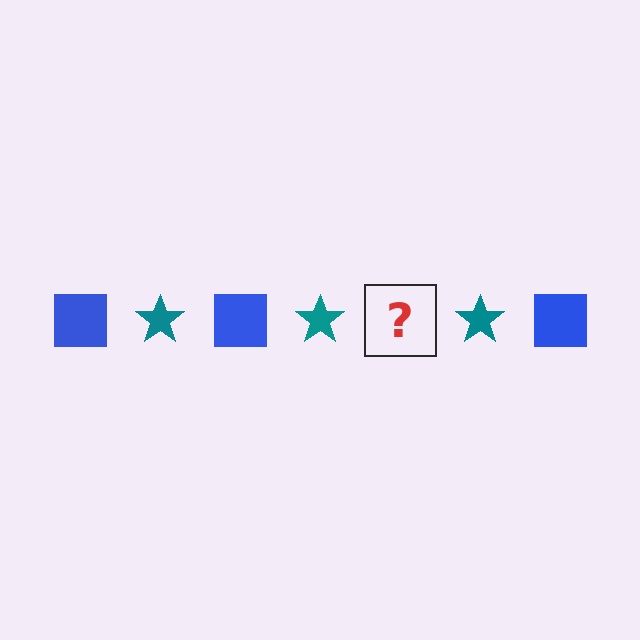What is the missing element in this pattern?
The missing element is a blue square.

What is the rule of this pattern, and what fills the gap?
The rule is that the pattern alternates between blue square and teal star. The gap should be filled with a blue square.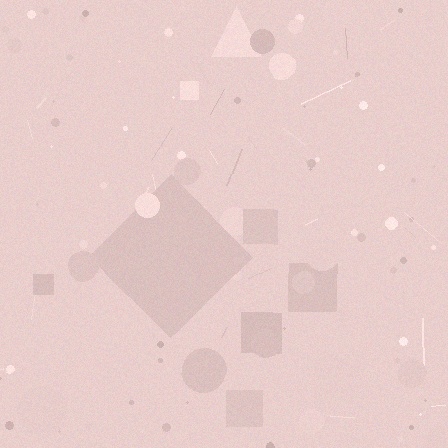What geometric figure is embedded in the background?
A diamond is embedded in the background.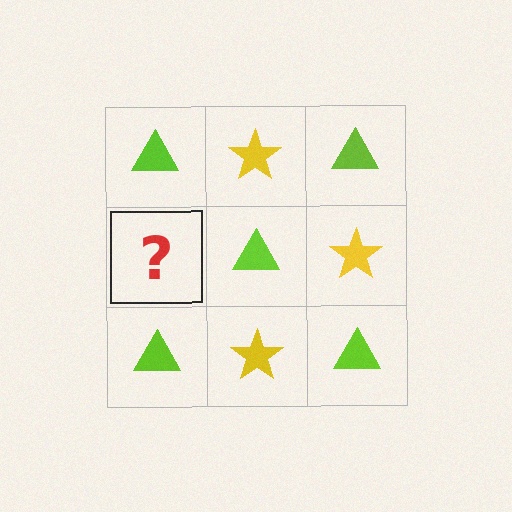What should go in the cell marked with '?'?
The missing cell should contain a yellow star.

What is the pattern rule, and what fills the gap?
The rule is that it alternates lime triangle and yellow star in a checkerboard pattern. The gap should be filled with a yellow star.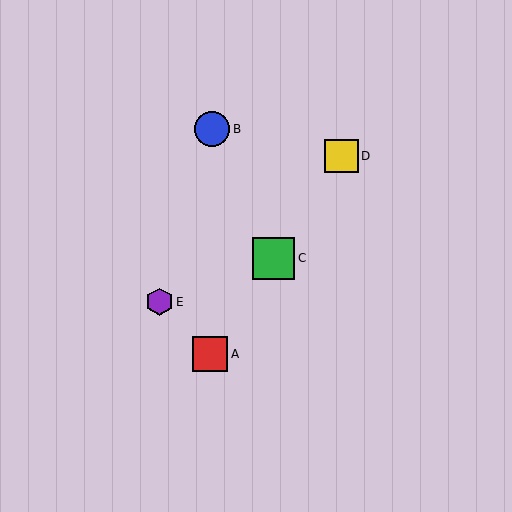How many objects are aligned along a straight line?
3 objects (A, C, D) are aligned along a straight line.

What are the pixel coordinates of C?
Object C is at (274, 258).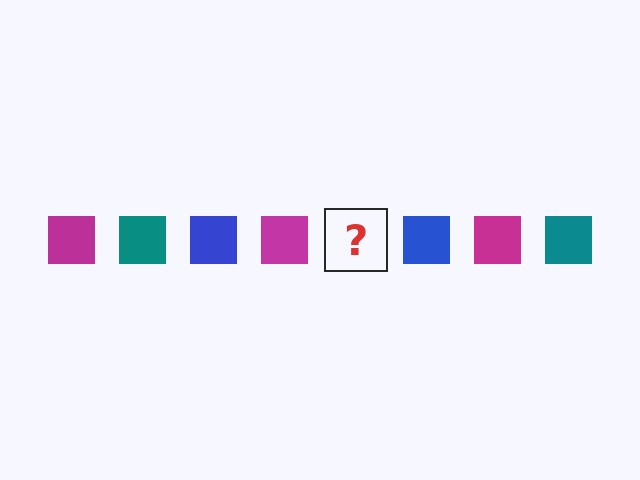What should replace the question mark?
The question mark should be replaced with a teal square.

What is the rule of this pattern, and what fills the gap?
The rule is that the pattern cycles through magenta, teal, blue squares. The gap should be filled with a teal square.